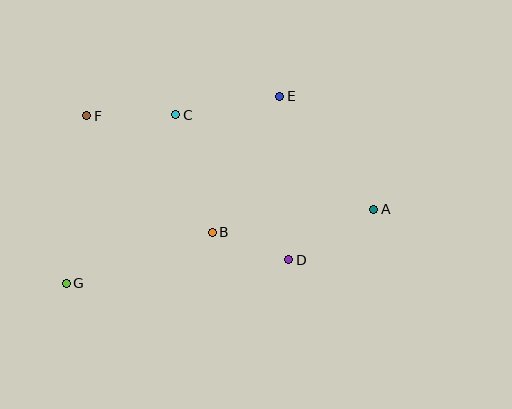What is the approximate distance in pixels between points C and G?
The distance between C and G is approximately 201 pixels.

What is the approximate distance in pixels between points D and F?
The distance between D and F is approximately 248 pixels.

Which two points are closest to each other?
Points B and D are closest to each other.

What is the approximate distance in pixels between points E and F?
The distance between E and F is approximately 194 pixels.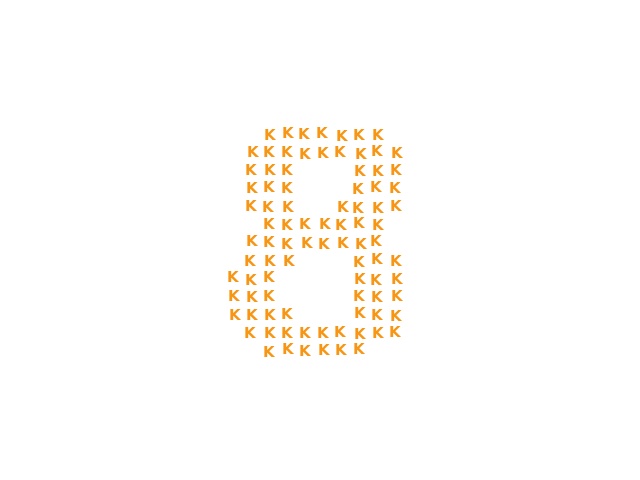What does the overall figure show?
The overall figure shows the digit 8.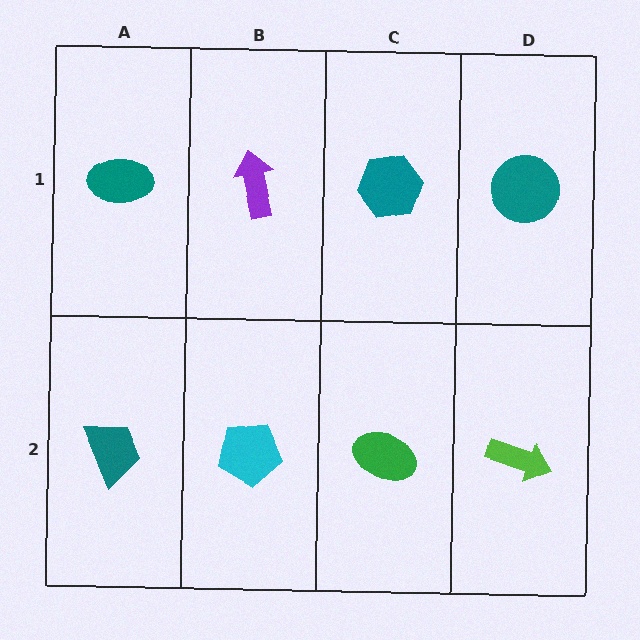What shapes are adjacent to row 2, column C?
A teal hexagon (row 1, column C), a cyan pentagon (row 2, column B), a lime arrow (row 2, column D).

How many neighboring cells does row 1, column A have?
2.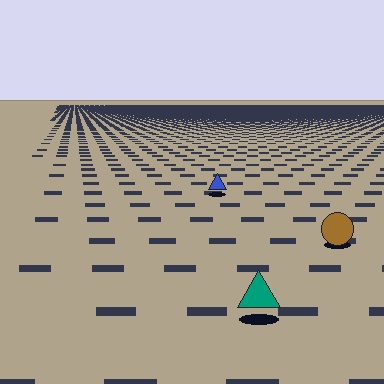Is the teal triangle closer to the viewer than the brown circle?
Yes. The teal triangle is closer — you can tell from the texture gradient: the ground texture is coarser near it.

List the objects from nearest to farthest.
From nearest to farthest: the teal triangle, the brown circle, the blue triangle.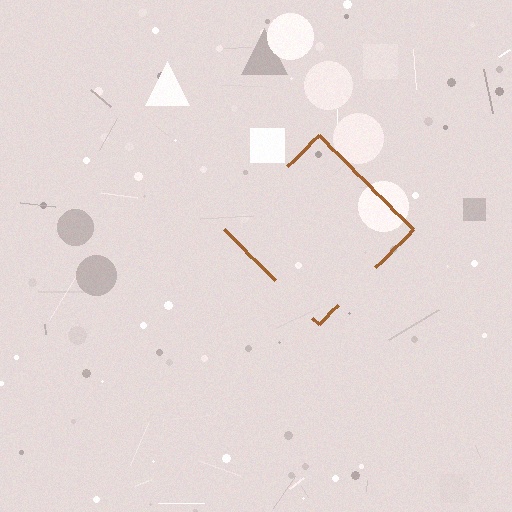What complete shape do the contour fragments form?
The contour fragments form a diamond.